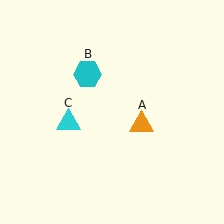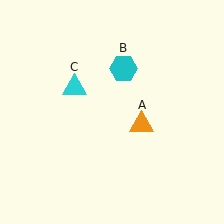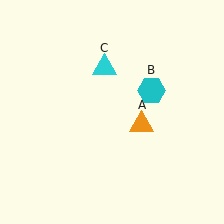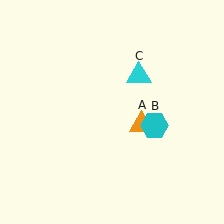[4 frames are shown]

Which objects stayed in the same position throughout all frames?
Orange triangle (object A) remained stationary.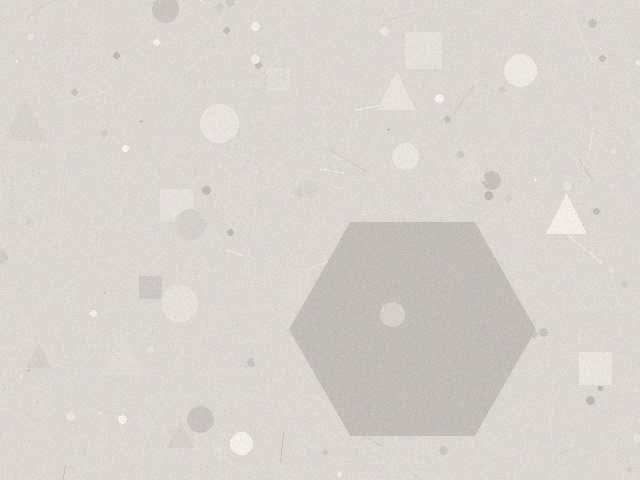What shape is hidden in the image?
A hexagon is hidden in the image.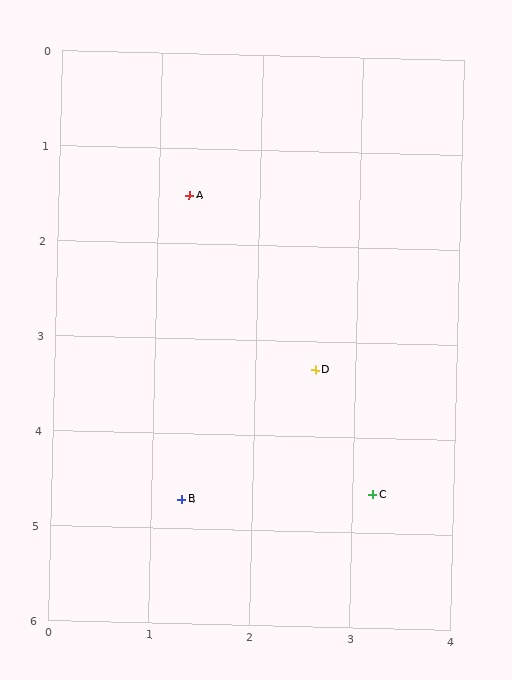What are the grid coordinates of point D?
Point D is at approximately (2.6, 3.3).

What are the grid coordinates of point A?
Point A is at approximately (1.3, 1.5).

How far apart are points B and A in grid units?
Points B and A are about 3.2 grid units apart.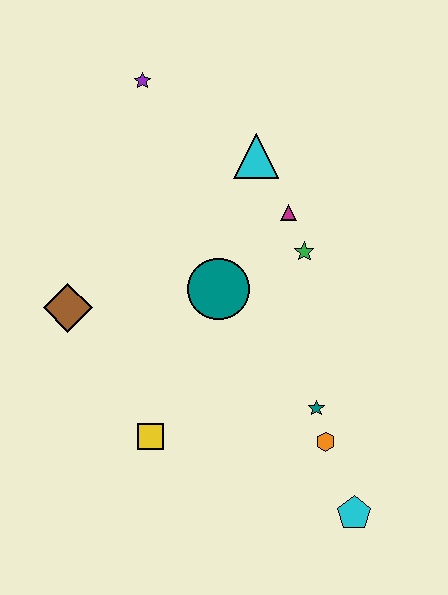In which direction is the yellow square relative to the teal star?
The yellow square is to the left of the teal star.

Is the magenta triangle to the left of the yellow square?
No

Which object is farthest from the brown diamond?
The cyan pentagon is farthest from the brown diamond.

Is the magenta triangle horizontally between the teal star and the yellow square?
Yes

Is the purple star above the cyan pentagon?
Yes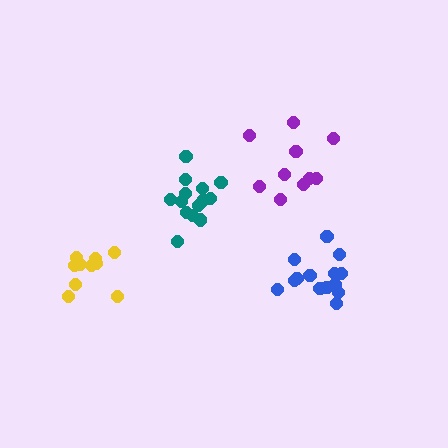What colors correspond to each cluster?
The clusters are colored: blue, teal, purple, yellow.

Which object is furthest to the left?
The yellow cluster is leftmost.